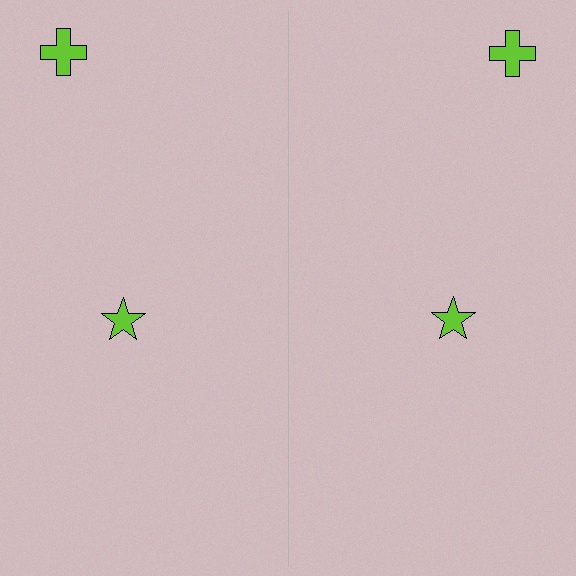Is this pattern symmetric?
Yes, this pattern has bilateral (reflection) symmetry.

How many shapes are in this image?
There are 4 shapes in this image.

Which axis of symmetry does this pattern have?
The pattern has a vertical axis of symmetry running through the center of the image.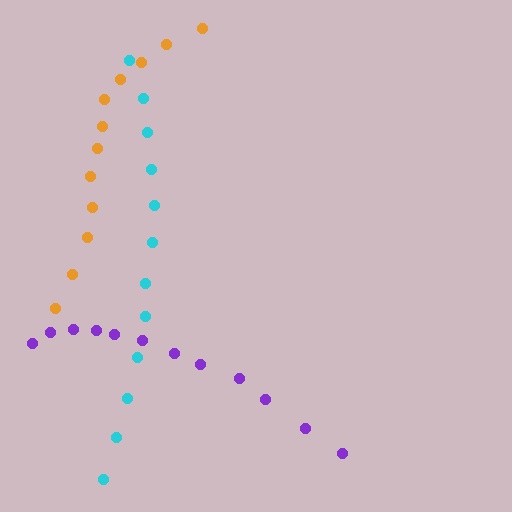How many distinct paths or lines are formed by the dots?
There are 3 distinct paths.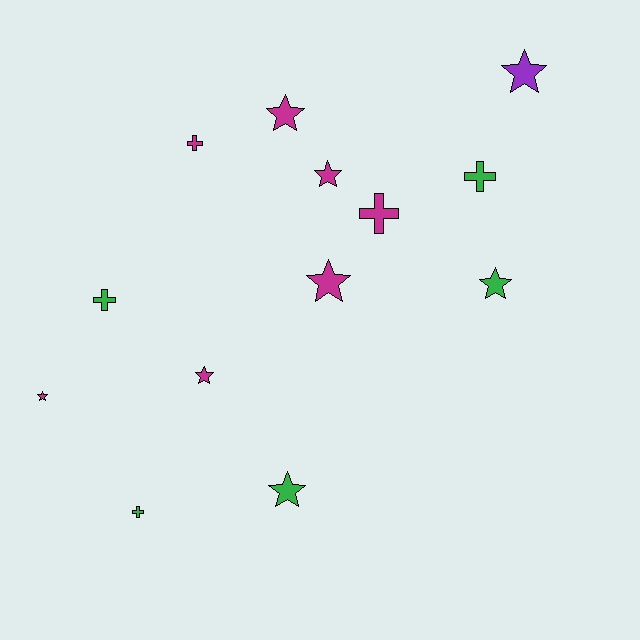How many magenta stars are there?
There are 5 magenta stars.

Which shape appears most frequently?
Star, with 8 objects.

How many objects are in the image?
There are 13 objects.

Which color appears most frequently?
Magenta, with 7 objects.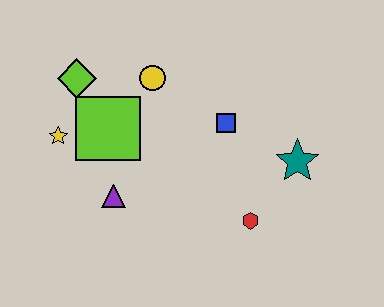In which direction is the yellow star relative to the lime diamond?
The yellow star is below the lime diamond.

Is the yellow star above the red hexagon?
Yes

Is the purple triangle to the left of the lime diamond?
No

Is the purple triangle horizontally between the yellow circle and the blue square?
No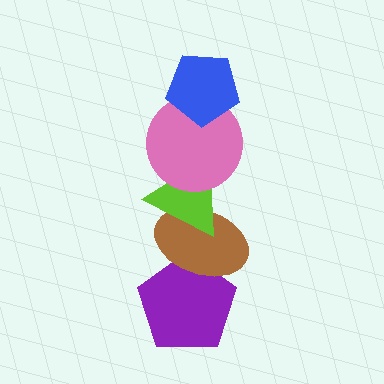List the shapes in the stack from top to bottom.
From top to bottom: the blue pentagon, the pink circle, the lime triangle, the brown ellipse, the purple pentagon.